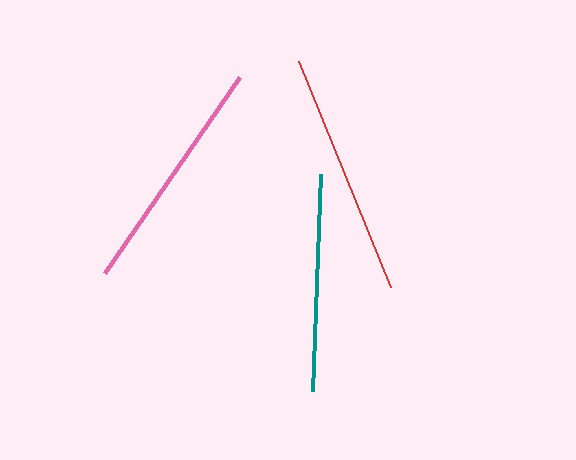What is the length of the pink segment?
The pink segment is approximately 238 pixels long.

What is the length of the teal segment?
The teal segment is approximately 217 pixels long.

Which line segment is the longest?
The red line is the longest at approximately 244 pixels.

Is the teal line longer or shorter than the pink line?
The pink line is longer than the teal line.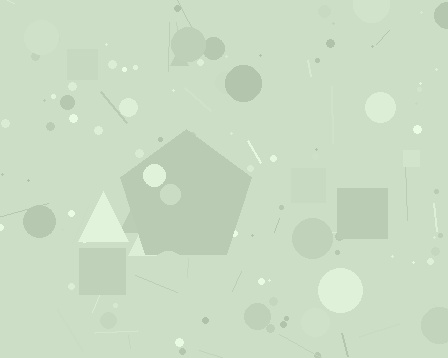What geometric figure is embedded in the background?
A pentagon is embedded in the background.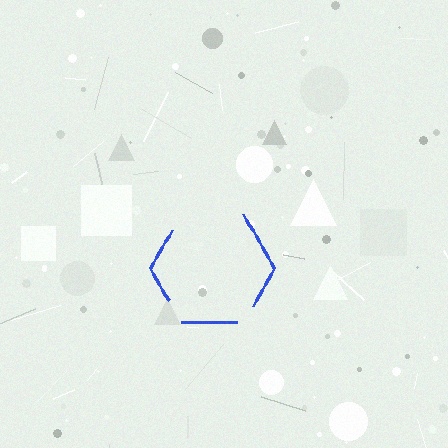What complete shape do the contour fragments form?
The contour fragments form a hexagon.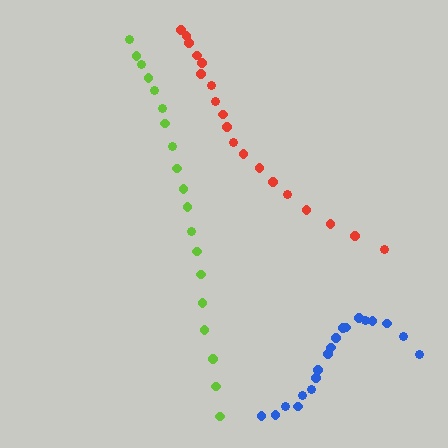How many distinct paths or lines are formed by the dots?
There are 3 distinct paths.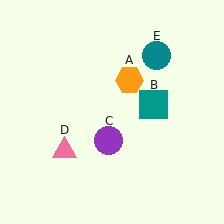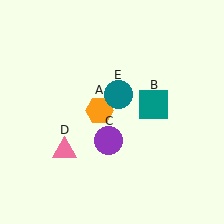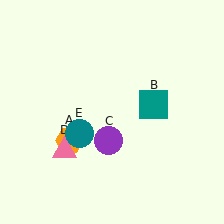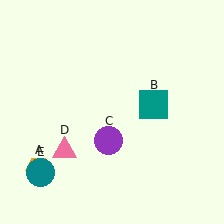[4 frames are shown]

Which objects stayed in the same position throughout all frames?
Teal square (object B) and purple circle (object C) and pink triangle (object D) remained stationary.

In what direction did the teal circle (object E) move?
The teal circle (object E) moved down and to the left.